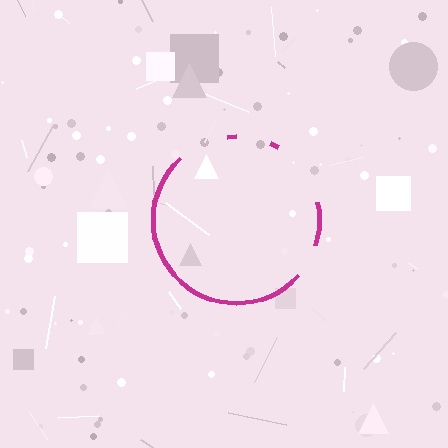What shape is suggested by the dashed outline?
The dashed outline suggests a circle.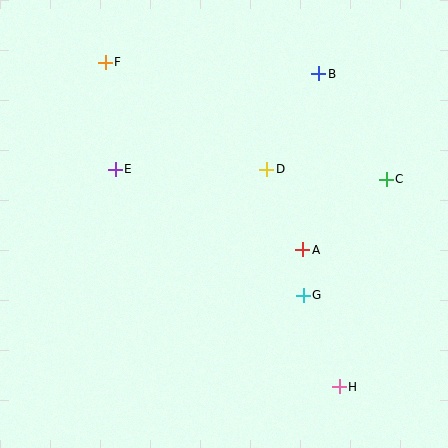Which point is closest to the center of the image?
Point D at (267, 169) is closest to the center.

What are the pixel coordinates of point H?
Point H is at (339, 387).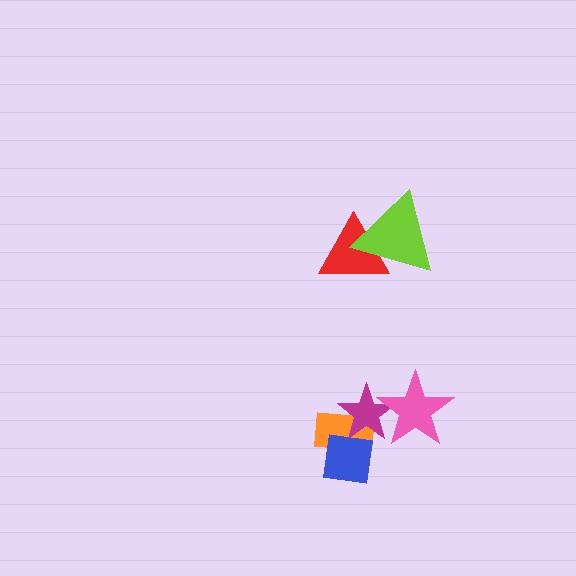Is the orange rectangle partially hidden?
Yes, it is partially covered by another shape.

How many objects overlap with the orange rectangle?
2 objects overlap with the orange rectangle.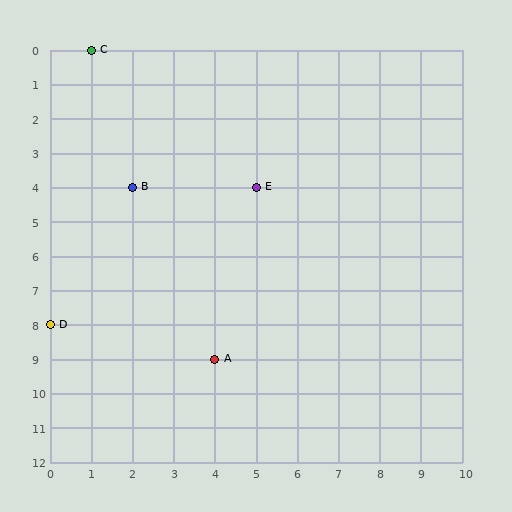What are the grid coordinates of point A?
Point A is at grid coordinates (4, 9).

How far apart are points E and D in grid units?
Points E and D are 5 columns and 4 rows apart (about 6.4 grid units diagonally).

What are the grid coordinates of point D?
Point D is at grid coordinates (0, 8).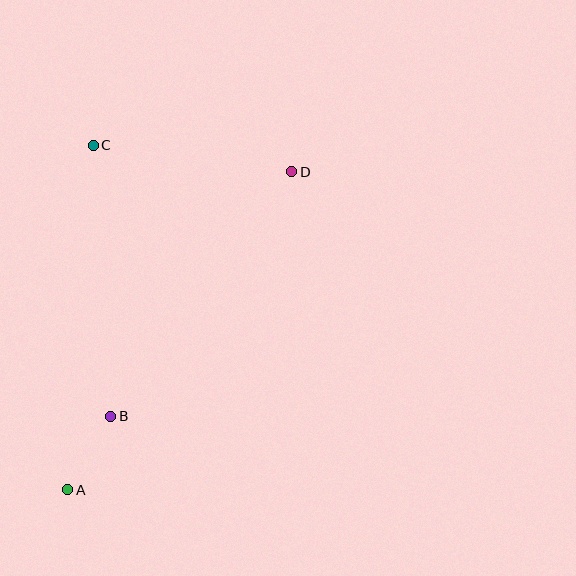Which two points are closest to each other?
Points A and B are closest to each other.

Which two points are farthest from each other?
Points A and D are farthest from each other.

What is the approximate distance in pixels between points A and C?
The distance between A and C is approximately 345 pixels.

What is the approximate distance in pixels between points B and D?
The distance between B and D is approximately 304 pixels.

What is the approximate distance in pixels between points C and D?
The distance between C and D is approximately 200 pixels.